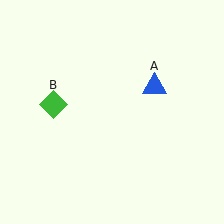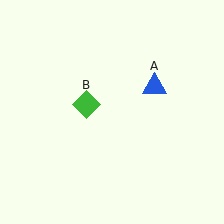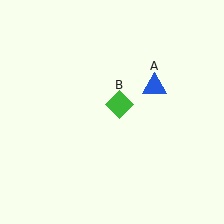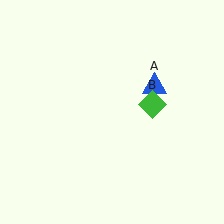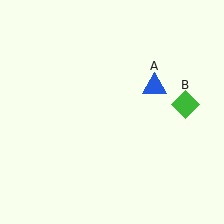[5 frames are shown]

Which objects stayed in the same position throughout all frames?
Blue triangle (object A) remained stationary.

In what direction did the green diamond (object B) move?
The green diamond (object B) moved right.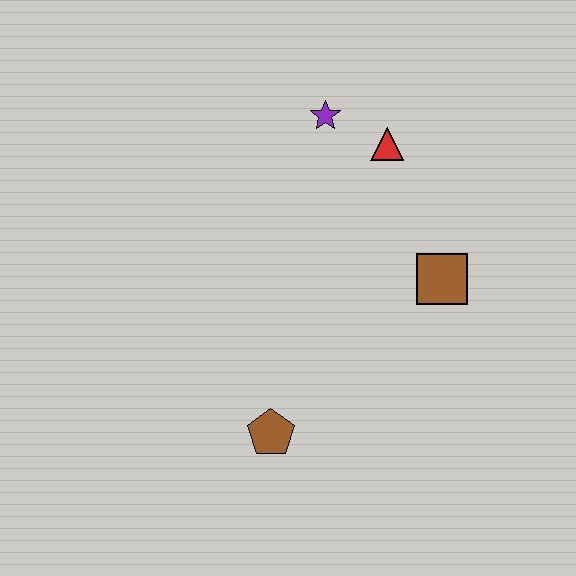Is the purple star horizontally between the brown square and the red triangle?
No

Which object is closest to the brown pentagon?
The brown square is closest to the brown pentagon.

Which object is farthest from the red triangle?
The brown pentagon is farthest from the red triangle.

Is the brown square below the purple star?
Yes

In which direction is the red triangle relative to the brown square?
The red triangle is above the brown square.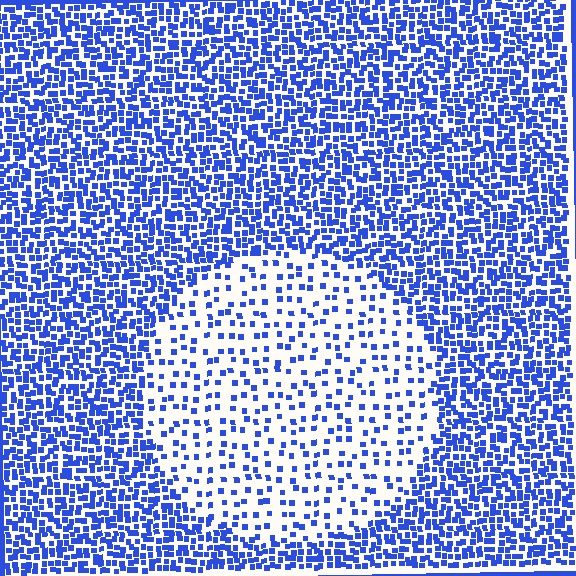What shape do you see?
I see a circle.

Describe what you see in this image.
The image contains small blue elements arranged at two different densities. A circle-shaped region is visible where the elements are less densely packed than the surrounding area.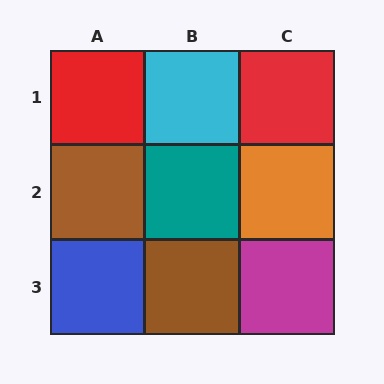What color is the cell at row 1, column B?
Cyan.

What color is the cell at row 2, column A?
Brown.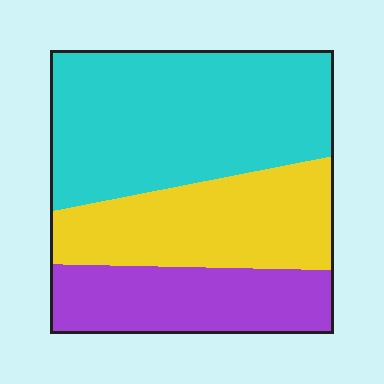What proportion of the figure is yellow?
Yellow takes up about one third (1/3) of the figure.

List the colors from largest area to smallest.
From largest to smallest: cyan, yellow, purple.